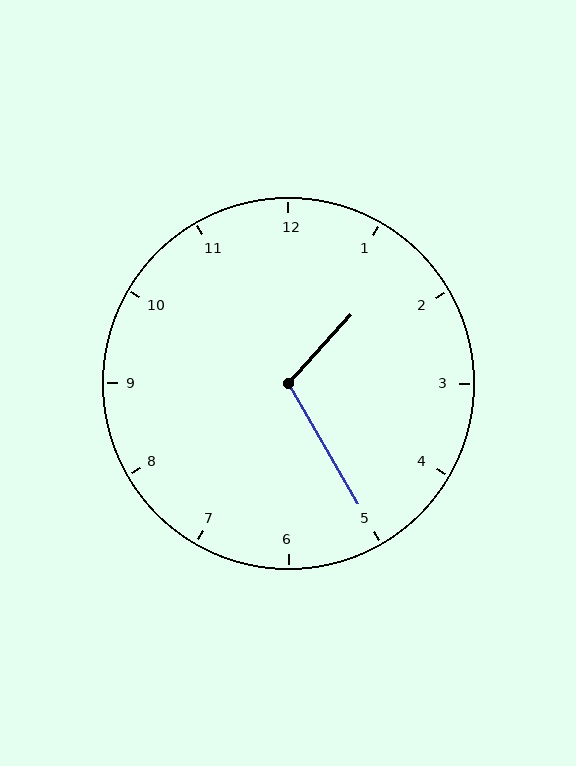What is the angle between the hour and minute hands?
Approximately 108 degrees.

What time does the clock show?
1:25.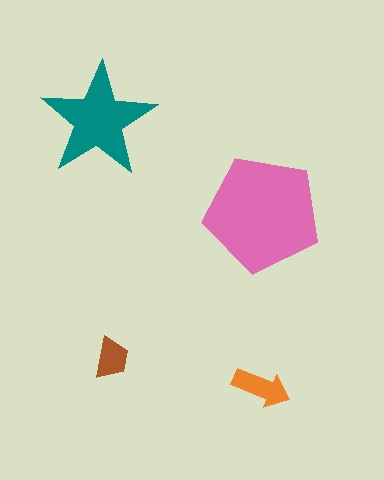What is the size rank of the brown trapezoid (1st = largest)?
4th.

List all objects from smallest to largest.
The brown trapezoid, the orange arrow, the teal star, the pink pentagon.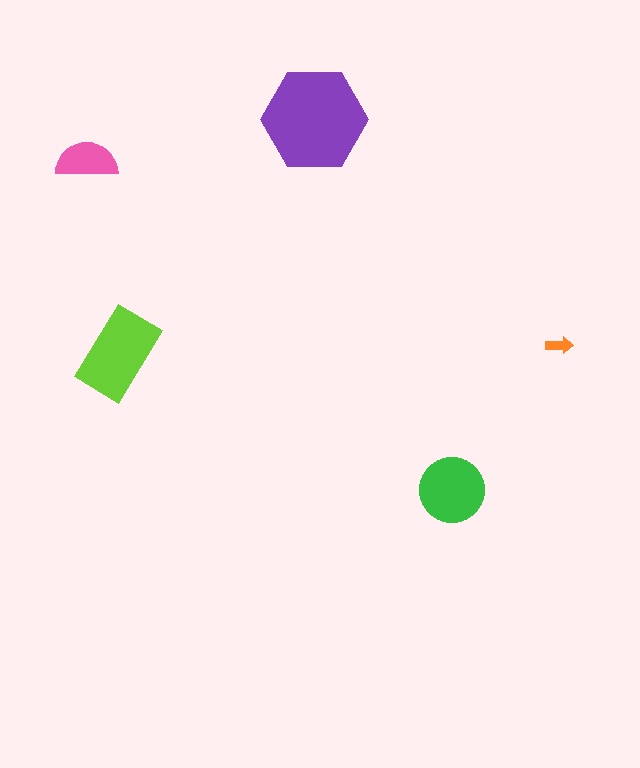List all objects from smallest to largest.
The orange arrow, the pink semicircle, the green circle, the lime rectangle, the purple hexagon.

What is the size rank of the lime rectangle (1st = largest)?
2nd.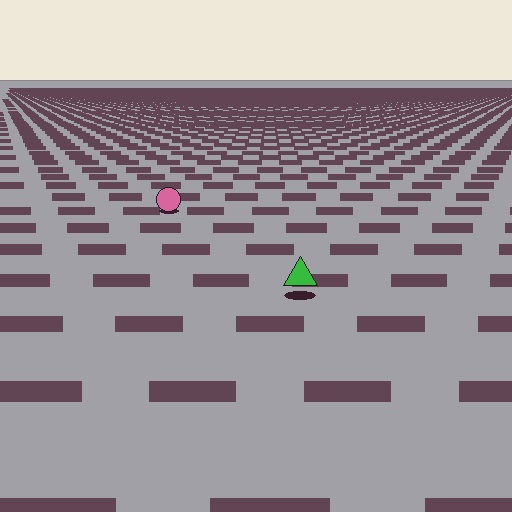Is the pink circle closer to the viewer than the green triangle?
No. The green triangle is closer — you can tell from the texture gradient: the ground texture is coarser near it.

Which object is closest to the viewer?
The green triangle is closest. The texture marks near it are larger and more spread out.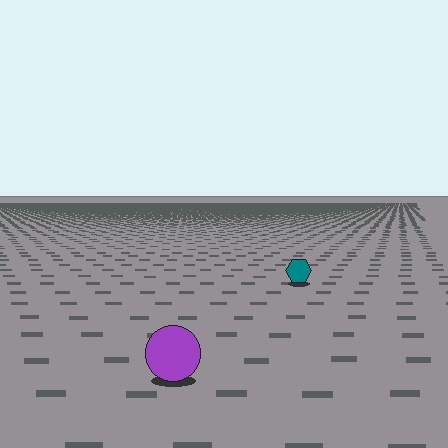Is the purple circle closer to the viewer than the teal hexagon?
Yes. The purple circle is closer — you can tell from the texture gradient: the ground texture is coarser near it.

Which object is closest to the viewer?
The purple circle is closest. The texture marks near it are larger and more spread out.